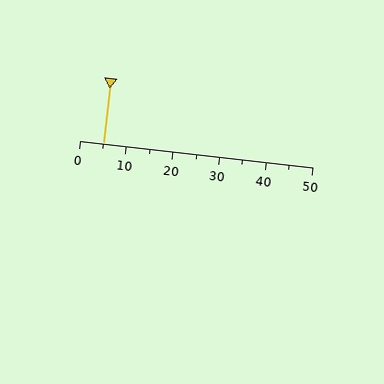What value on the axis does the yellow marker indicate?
The marker indicates approximately 5.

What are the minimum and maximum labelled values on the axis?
The axis runs from 0 to 50.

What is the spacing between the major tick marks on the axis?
The major ticks are spaced 10 apart.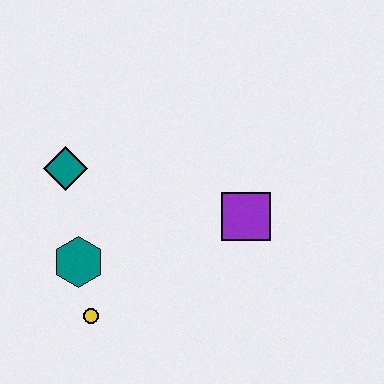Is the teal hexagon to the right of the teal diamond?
Yes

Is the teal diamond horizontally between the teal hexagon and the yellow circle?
No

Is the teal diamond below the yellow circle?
No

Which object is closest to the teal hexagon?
The yellow circle is closest to the teal hexagon.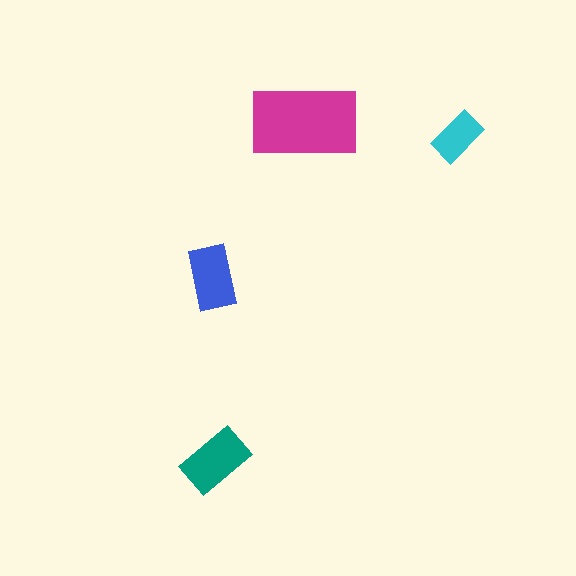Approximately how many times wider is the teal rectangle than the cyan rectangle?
About 1.5 times wider.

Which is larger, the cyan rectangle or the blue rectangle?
The blue one.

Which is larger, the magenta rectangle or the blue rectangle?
The magenta one.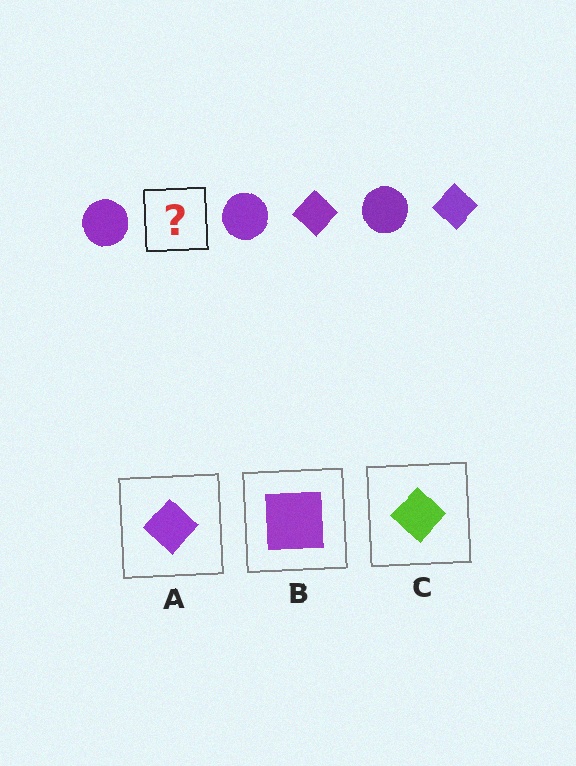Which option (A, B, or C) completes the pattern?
A.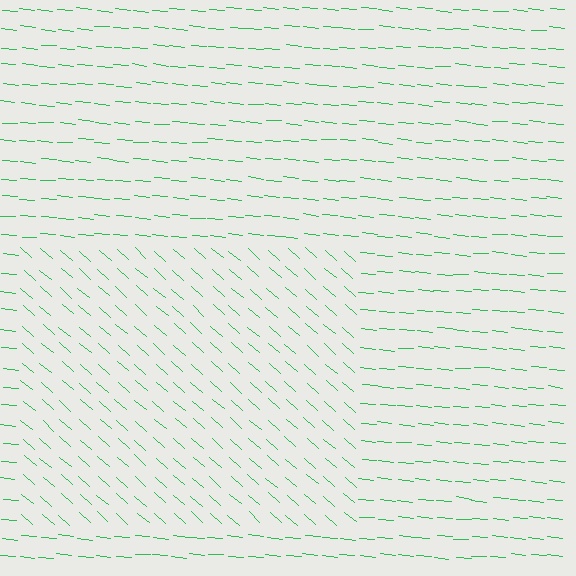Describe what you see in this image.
The image is filled with small green line segments. A rectangle region in the image has lines oriented differently from the surrounding lines, creating a visible texture boundary.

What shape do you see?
I see a rectangle.